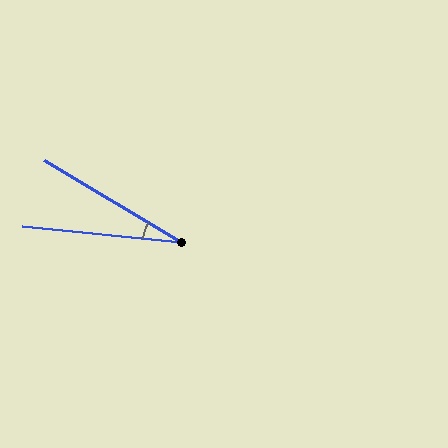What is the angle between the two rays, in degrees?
Approximately 25 degrees.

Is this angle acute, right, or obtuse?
It is acute.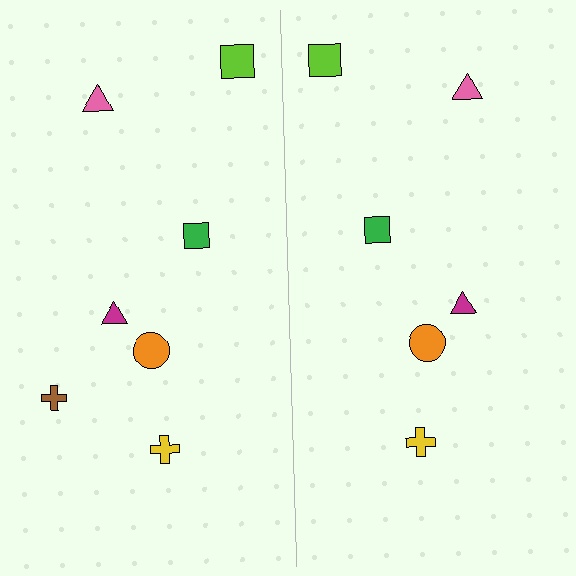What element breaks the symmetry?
A brown cross is missing from the right side.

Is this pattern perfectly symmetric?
No, the pattern is not perfectly symmetric. A brown cross is missing from the right side.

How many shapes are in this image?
There are 13 shapes in this image.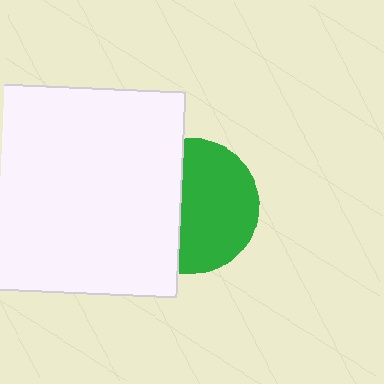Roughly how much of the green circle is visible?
About half of it is visible (roughly 59%).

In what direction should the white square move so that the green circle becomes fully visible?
The white square should move left. That is the shortest direction to clear the overlap and leave the green circle fully visible.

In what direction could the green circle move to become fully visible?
The green circle could move right. That would shift it out from behind the white square entirely.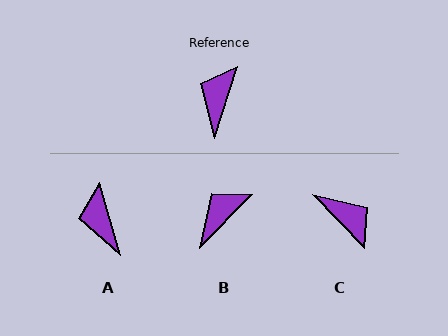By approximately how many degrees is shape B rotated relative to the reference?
Approximately 27 degrees clockwise.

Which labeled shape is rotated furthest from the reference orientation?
C, about 118 degrees away.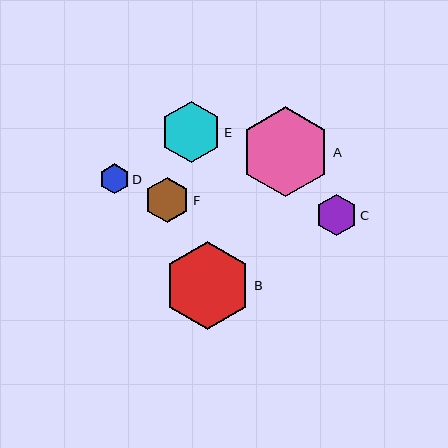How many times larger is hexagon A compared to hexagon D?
Hexagon A is approximately 3.0 times the size of hexagon D.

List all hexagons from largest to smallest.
From largest to smallest: A, B, E, F, C, D.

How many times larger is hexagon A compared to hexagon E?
Hexagon A is approximately 1.5 times the size of hexagon E.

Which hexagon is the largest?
Hexagon A is the largest with a size of approximately 89 pixels.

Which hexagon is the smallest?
Hexagon D is the smallest with a size of approximately 30 pixels.